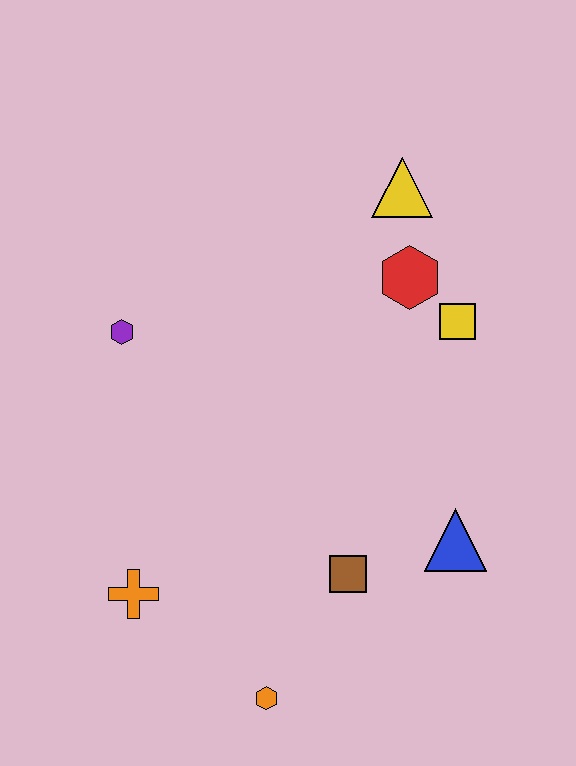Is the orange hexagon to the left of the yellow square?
Yes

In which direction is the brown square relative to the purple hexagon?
The brown square is below the purple hexagon.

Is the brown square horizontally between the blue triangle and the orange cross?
Yes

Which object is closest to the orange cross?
The orange hexagon is closest to the orange cross.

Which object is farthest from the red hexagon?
The orange hexagon is farthest from the red hexagon.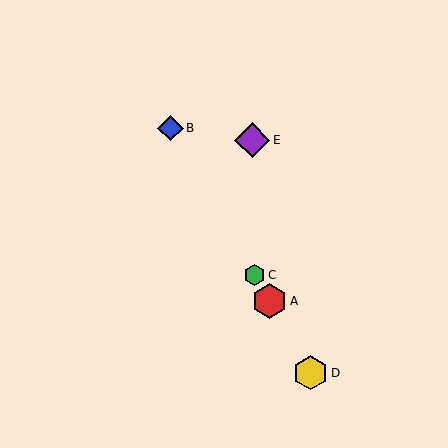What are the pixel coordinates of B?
Object B is at (171, 128).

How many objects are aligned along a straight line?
4 objects (A, B, C, D) are aligned along a straight line.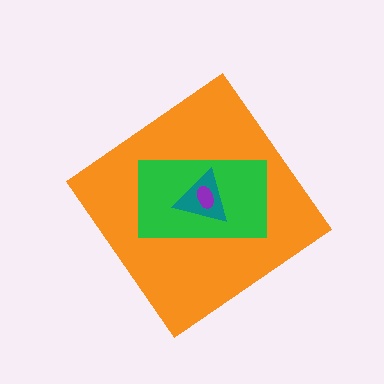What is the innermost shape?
The purple ellipse.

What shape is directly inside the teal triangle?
The purple ellipse.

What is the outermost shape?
The orange diamond.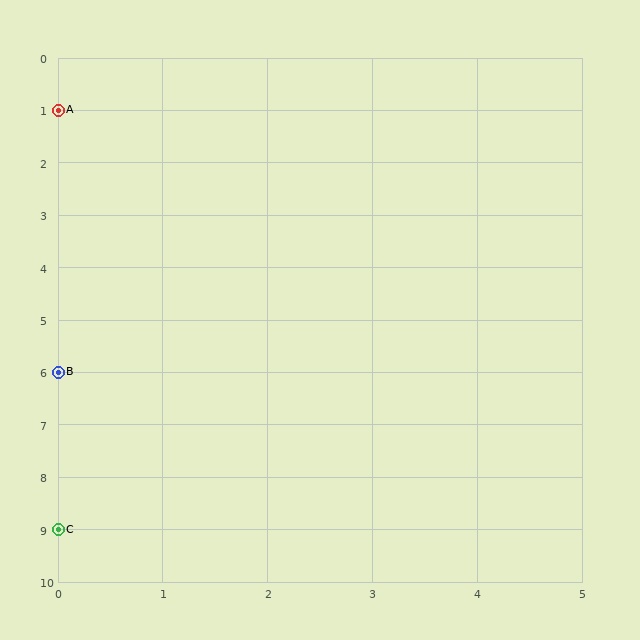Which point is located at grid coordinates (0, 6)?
Point B is at (0, 6).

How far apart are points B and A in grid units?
Points B and A are 5 rows apart.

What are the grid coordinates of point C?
Point C is at grid coordinates (0, 9).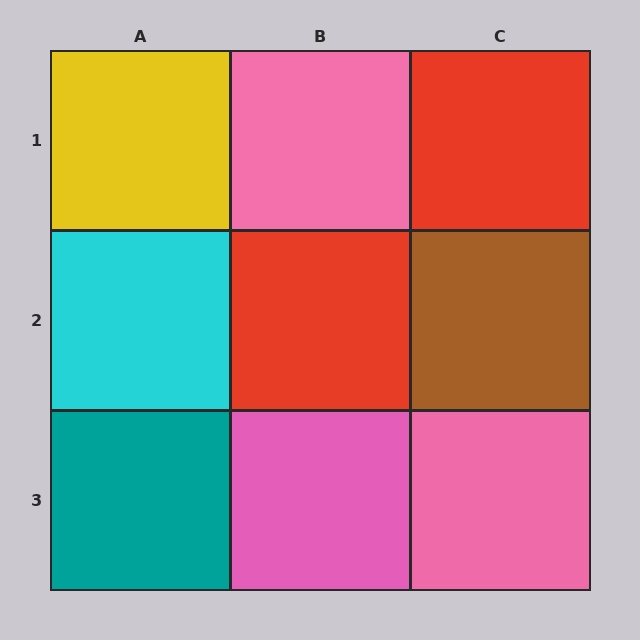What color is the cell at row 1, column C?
Red.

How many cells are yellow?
1 cell is yellow.